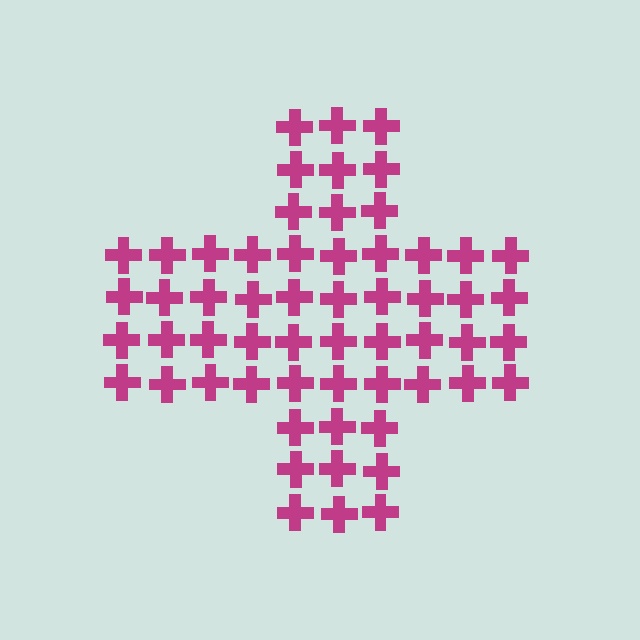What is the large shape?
The large shape is a cross.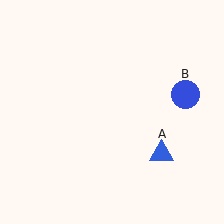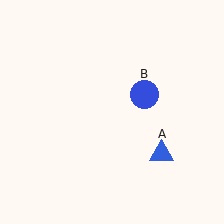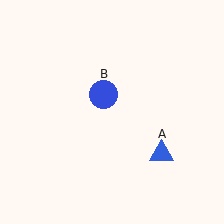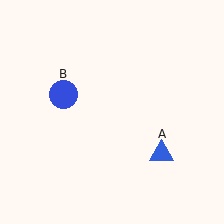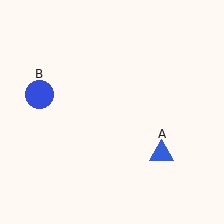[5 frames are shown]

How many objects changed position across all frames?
1 object changed position: blue circle (object B).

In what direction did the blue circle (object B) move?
The blue circle (object B) moved left.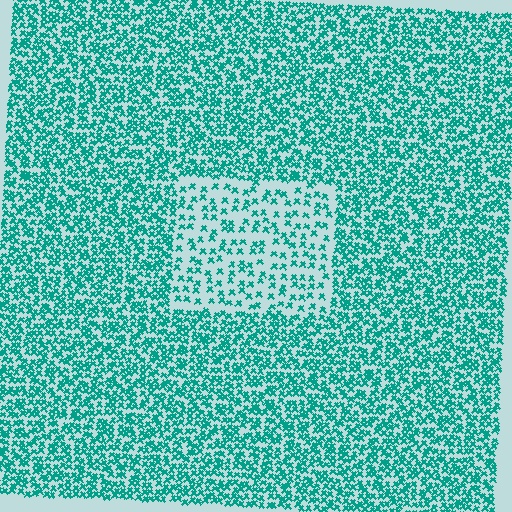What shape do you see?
I see a rectangle.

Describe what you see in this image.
The image contains small teal elements arranged at two different densities. A rectangle-shaped region is visible where the elements are less densely packed than the surrounding area.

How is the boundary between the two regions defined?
The boundary is defined by a change in element density (approximately 2.2x ratio). All elements are the same color, size, and shape.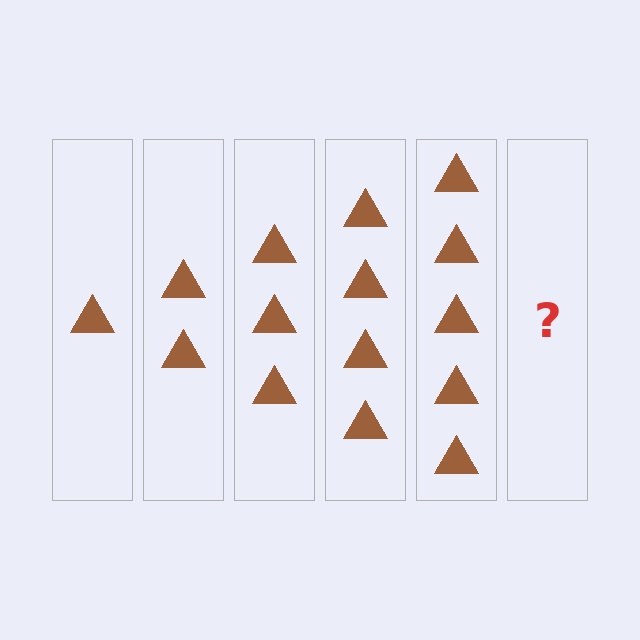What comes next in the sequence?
The next element should be 6 triangles.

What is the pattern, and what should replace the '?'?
The pattern is that each step adds one more triangle. The '?' should be 6 triangles.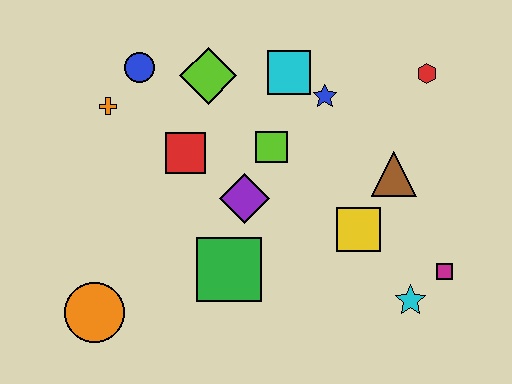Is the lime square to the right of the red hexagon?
No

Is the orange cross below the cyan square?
Yes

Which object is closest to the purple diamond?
The lime square is closest to the purple diamond.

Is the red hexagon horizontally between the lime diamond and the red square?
No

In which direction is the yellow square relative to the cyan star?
The yellow square is above the cyan star.